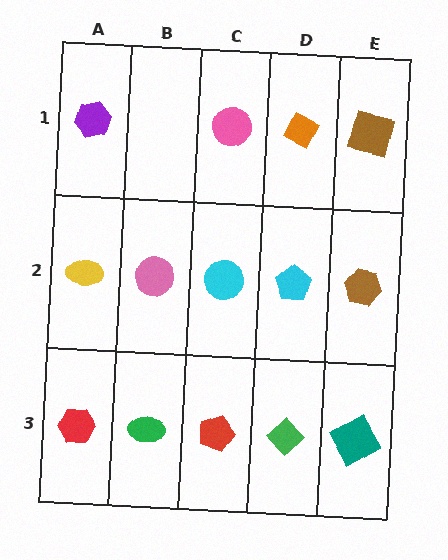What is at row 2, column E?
A brown hexagon.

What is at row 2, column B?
A pink circle.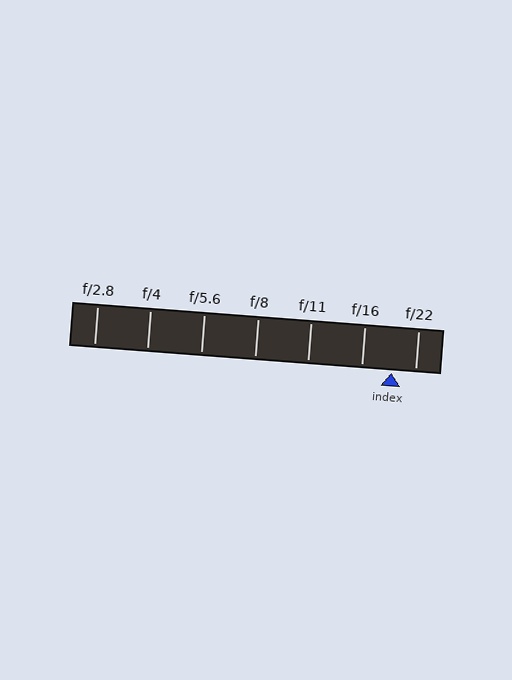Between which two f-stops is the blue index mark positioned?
The index mark is between f/16 and f/22.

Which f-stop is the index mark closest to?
The index mark is closest to f/22.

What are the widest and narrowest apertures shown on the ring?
The widest aperture shown is f/2.8 and the narrowest is f/22.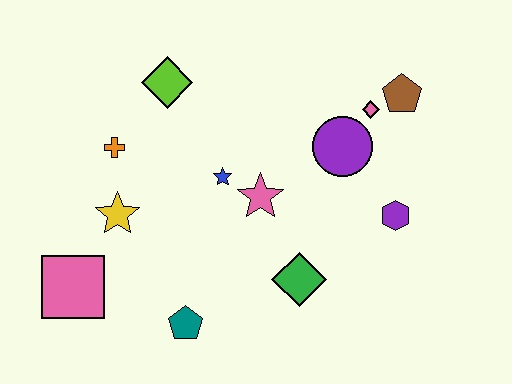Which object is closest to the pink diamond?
The brown pentagon is closest to the pink diamond.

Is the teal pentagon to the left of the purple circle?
Yes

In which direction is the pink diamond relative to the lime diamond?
The pink diamond is to the right of the lime diamond.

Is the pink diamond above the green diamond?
Yes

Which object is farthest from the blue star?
The brown pentagon is farthest from the blue star.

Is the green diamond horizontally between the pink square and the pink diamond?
Yes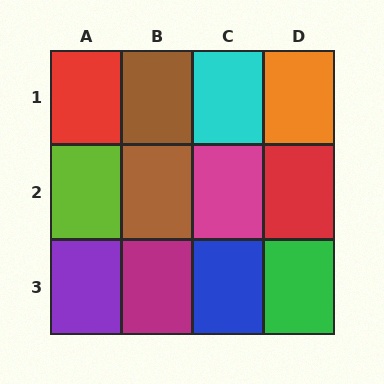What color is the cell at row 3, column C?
Blue.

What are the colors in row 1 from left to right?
Red, brown, cyan, orange.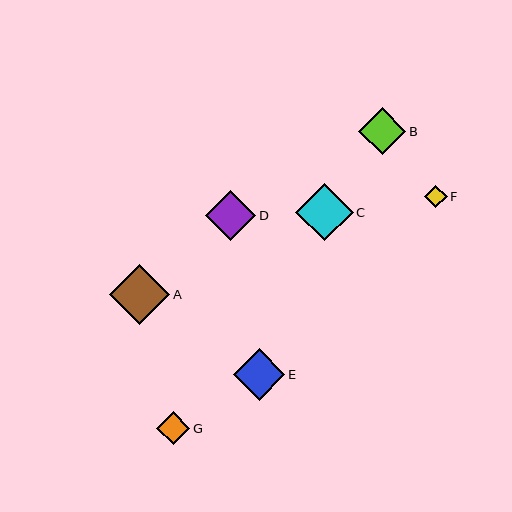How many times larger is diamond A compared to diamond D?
Diamond A is approximately 1.2 times the size of diamond D.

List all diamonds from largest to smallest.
From largest to smallest: A, C, E, D, B, G, F.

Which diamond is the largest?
Diamond A is the largest with a size of approximately 60 pixels.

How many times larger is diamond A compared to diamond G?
Diamond A is approximately 1.8 times the size of diamond G.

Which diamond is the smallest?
Diamond F is the smallest with a size of approximately 23 pixels.